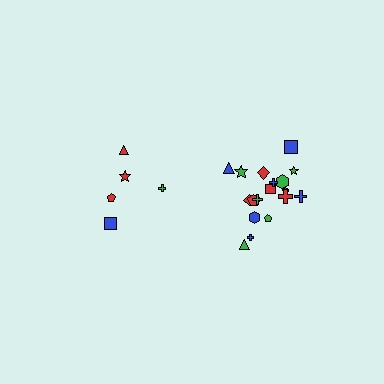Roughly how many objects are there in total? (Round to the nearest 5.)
Roughly 25 objects in total.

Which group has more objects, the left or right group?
The right group.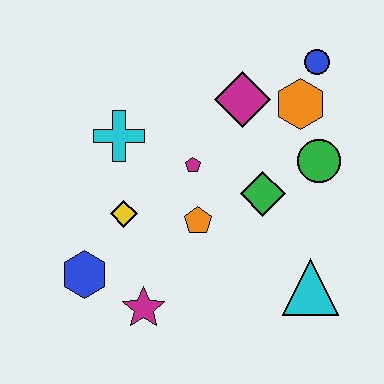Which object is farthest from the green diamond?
The blue hexagon is farthest from the green diamond.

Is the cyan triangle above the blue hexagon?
No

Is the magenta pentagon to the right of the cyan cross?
Yes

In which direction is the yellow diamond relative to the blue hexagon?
The yellow diamond is above the blue hexagon.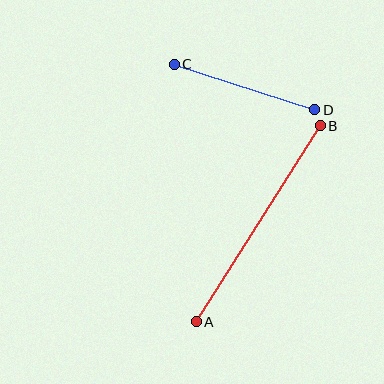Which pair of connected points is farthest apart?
Points A and B are farthest apart.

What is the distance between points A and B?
The distance is approximately 232 pixels.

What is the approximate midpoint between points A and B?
The midpoint is at approximately (258, 224) pixels.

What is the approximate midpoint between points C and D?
The midpoint is at approximately (245, 87) pixels.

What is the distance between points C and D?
The distance is approximately 148 pixels.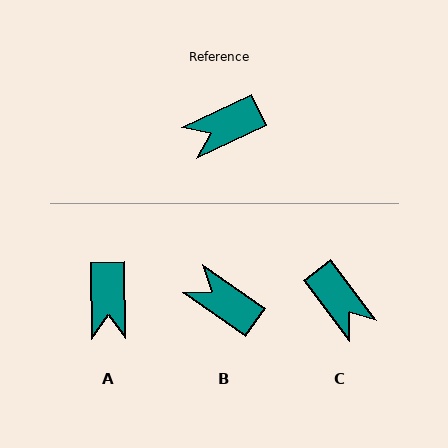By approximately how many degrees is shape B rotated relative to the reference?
Approximately 60 degrees clockwise.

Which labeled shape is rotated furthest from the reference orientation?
C, about 101 degrees away.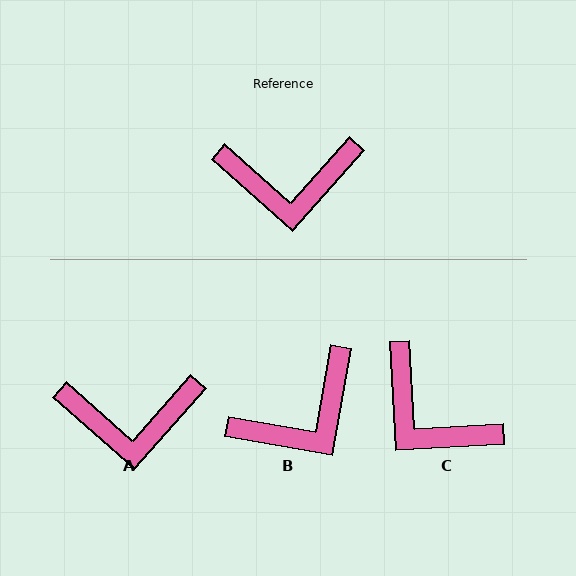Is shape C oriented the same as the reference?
No, it is off by about 45 degrees.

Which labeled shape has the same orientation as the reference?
A.